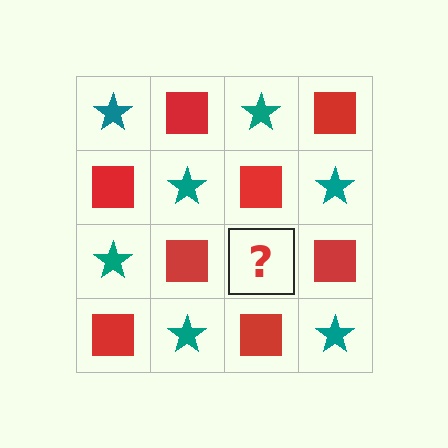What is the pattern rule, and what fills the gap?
The rule is that it alternates teal star and red square in a checkerboard pattern. The gap should be filled with a teal star.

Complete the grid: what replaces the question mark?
The question mark should be replaced with a teal star.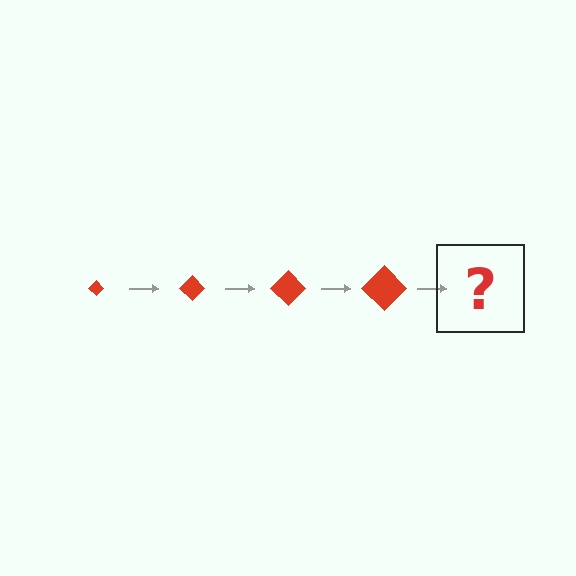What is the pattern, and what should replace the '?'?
The pattern is that the diamond gets progressively larger each step. The '?' should be a red diamond, larger than the previous one.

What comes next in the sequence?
The next element should be a red diamond, larger than the previous one.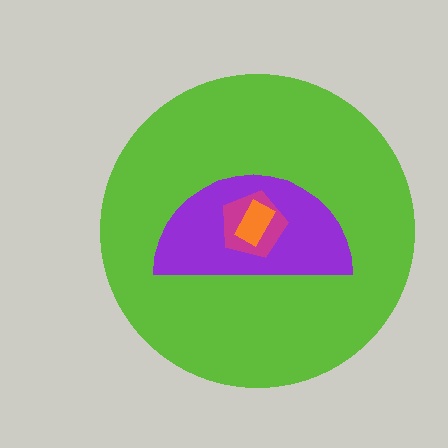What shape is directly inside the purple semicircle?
The magenta pentagon.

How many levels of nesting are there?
4.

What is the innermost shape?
The orange rectangle.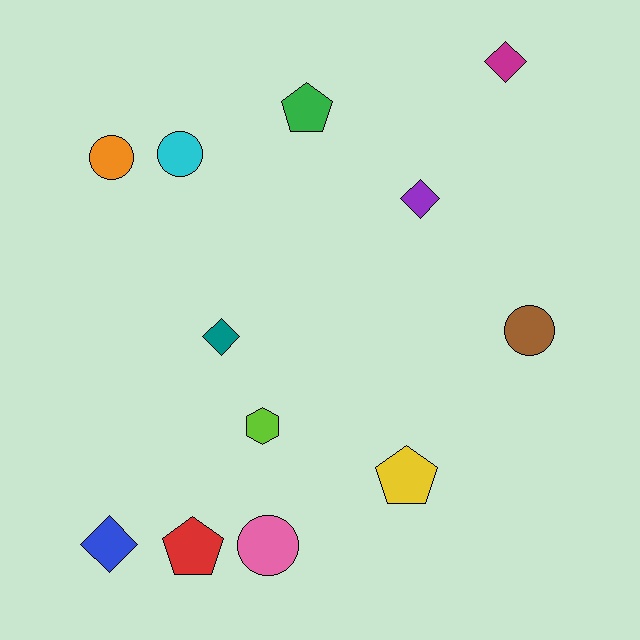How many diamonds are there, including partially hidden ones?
There are 4 diamonds.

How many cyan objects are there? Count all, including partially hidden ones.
There is 1 cyan object.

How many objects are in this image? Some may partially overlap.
There are 12 objects.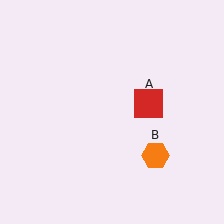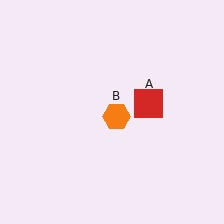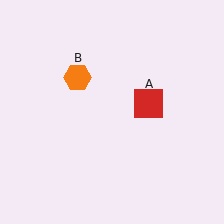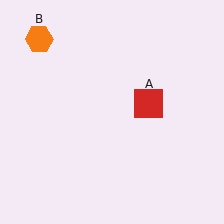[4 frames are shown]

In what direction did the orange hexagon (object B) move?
The orange hexagon (object B) moved up and to the left.